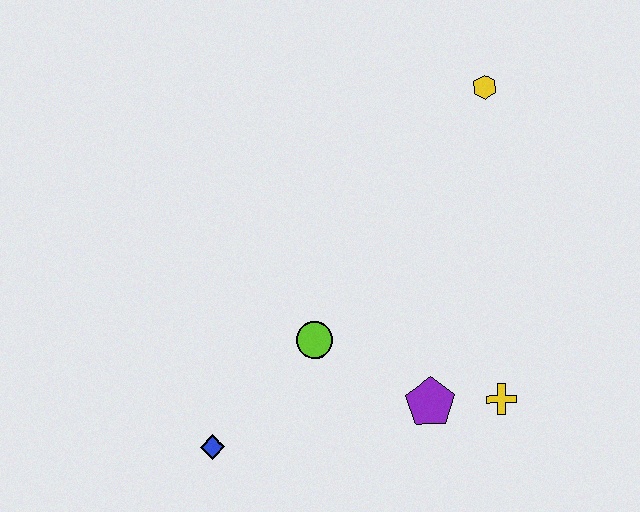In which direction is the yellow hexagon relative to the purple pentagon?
The yellow hexagon is above the purple pentagon.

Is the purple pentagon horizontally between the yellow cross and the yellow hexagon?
No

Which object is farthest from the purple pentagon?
The yellow hexagon is farthest from the purple pentagon.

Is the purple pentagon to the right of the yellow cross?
No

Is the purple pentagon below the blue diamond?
No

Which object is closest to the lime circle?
The purple pentagon is closest to the lime circle.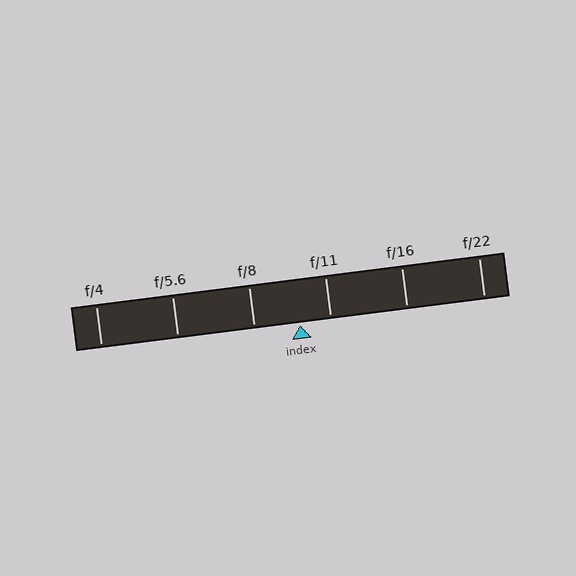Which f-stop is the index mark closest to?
The index mark is closest to f/11.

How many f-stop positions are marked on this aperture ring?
There are 6 f-stop positions marked.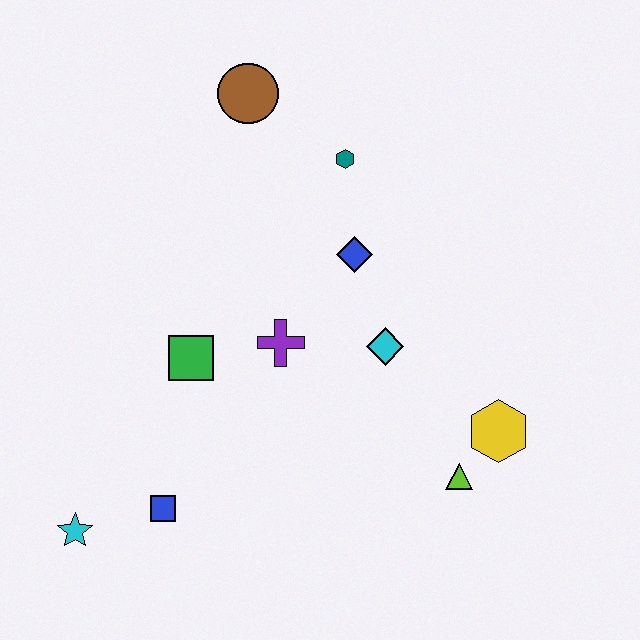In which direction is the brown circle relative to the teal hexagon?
The brown circle is to the left of the teal hexagon.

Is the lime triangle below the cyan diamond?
Yes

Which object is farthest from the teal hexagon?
The cyan star is farthest from the teal hexagon.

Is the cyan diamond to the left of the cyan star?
No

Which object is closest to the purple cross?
The green square is closest to the purple cross.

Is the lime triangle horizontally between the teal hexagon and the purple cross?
No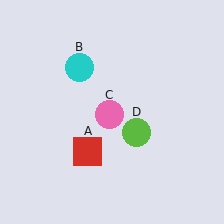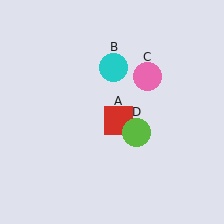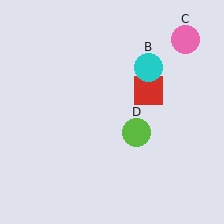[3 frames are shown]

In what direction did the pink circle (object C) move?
The pink circle (object C) moved up and to the right.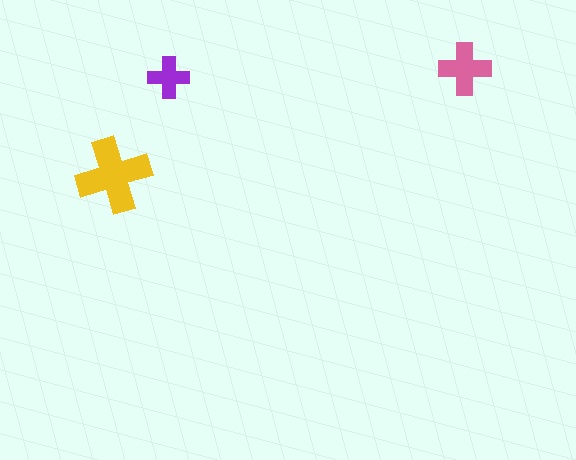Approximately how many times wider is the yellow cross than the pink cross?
About 1.5 times wider.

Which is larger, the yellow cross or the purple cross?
The yellow one.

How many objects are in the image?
There are 3 objects in the image.